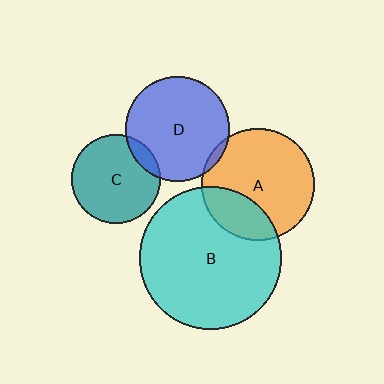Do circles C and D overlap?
Yes.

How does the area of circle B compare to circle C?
Approximately 2.6 times.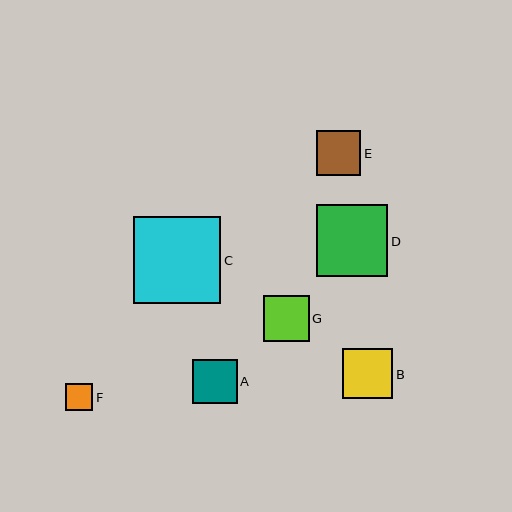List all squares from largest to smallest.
From largest to smallest: C, D, B, G, E, A, F.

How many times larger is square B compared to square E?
Square B is approximately 1.1 times the size of square E.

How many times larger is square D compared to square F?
Square D is approximately 2.7 times the size of square F.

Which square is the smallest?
Square F is the smallest with a size of approximately 27 pixels.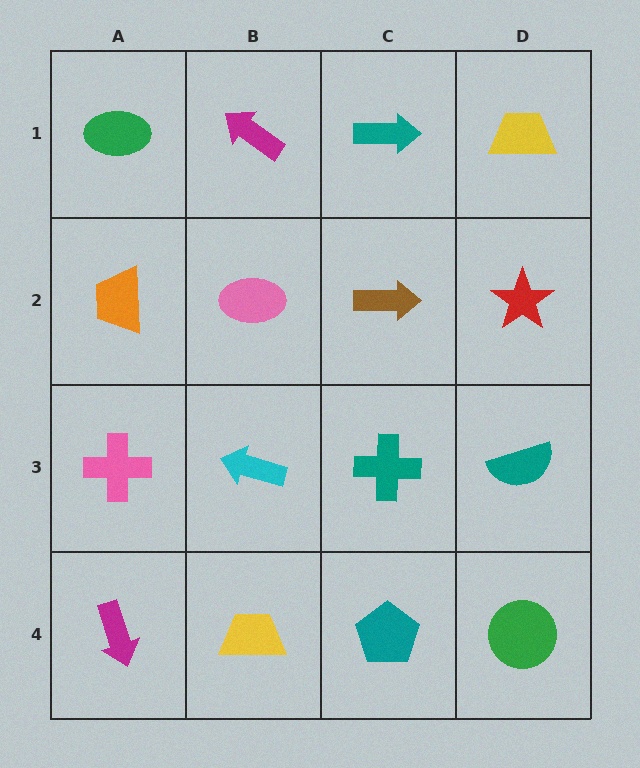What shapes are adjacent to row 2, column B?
A magenta arrow (row 1, column B), a cyan arrow (row 3, column B), an orange trapezoid (row 2, column A), a brown arrow (row 2, column C).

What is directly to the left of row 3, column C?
A cyan arrow.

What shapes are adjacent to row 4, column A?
A pink cross (row 3, column A), a yellow trapezoid (row 4, column B).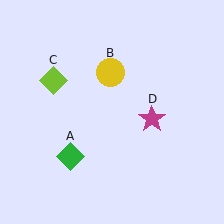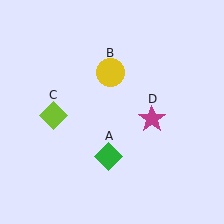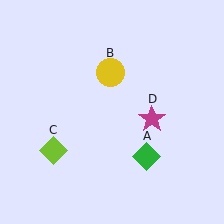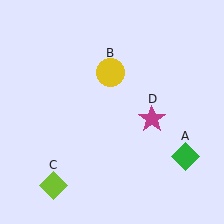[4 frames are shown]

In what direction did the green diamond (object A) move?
The green diamond (object A) moved right.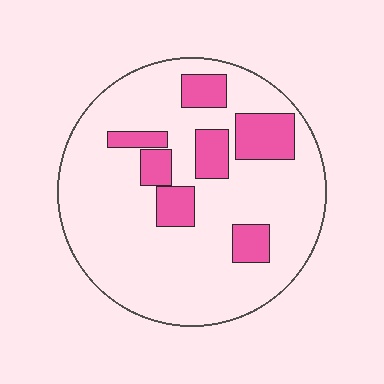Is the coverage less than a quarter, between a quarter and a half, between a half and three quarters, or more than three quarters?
Less than a quarter.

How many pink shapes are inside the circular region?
7.